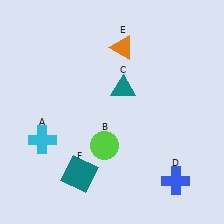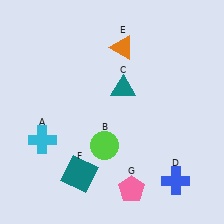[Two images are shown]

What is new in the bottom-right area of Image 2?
A pink pentagon (G) was added in the bottom-right area of Image 2.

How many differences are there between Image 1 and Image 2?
There is 1 difference between the two images.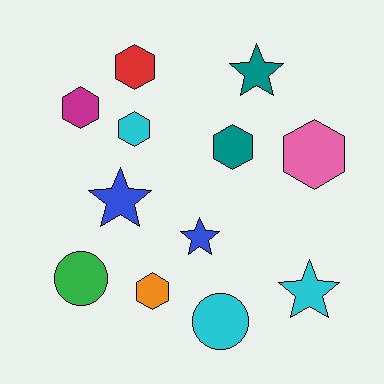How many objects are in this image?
There are 12 objects.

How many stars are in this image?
There are 4 stars.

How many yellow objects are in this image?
There are no yellow objects.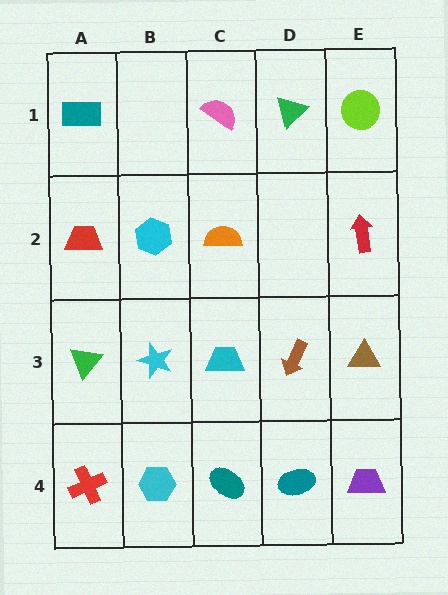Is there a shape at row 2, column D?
No, that cell is empty.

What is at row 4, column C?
A teal ellipse.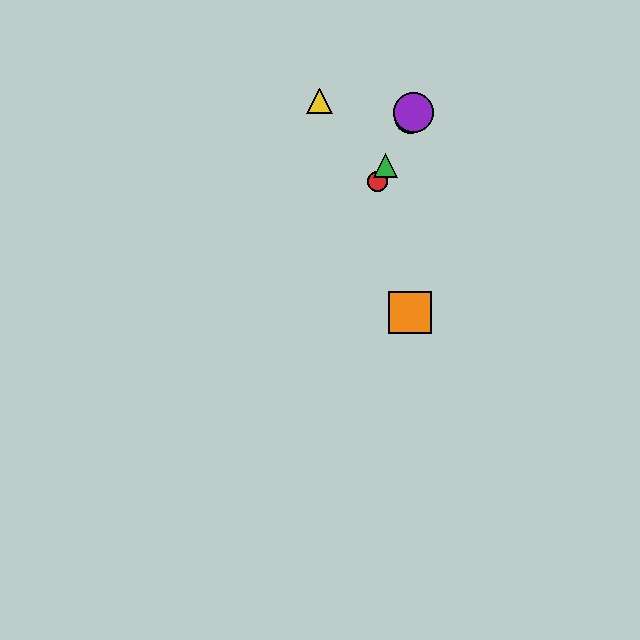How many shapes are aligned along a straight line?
4 shapes (the red circle, the blue circle, the green triangle, the purple circle) are aligned along a straight line.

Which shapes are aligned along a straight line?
The red circle, the blue circle, the green triangle, the purple circle are aligned along a straight line.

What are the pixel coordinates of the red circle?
The red circle is at (377, 181).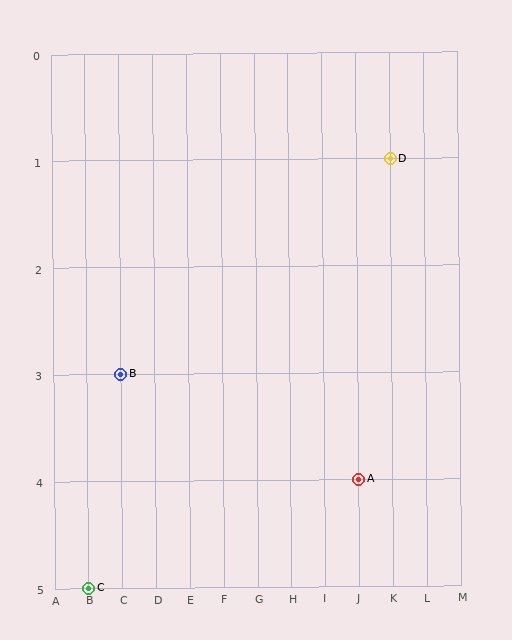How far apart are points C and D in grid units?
Points C and D are 9 columns and 4 rows apart (about 9.8 grid units diagonally).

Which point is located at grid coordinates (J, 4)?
Point A is at (J, 4).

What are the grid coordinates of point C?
Point C is at grid coordinates (B, 5).